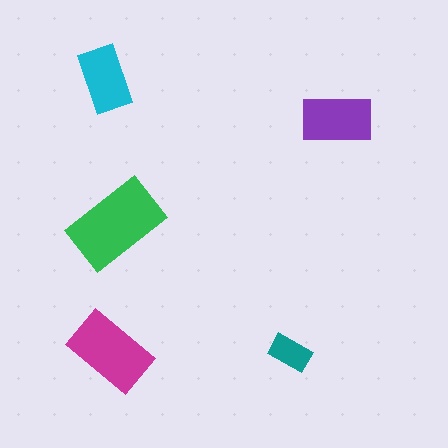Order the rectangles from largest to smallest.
the green one, the magenta one, the purple one, the cyan one, the teal one.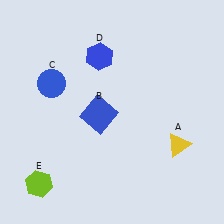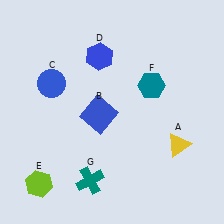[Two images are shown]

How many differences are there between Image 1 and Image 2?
There are 2 differences between the two images.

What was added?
A teal hexagon (F), a teal cross (G) were added in Image 2.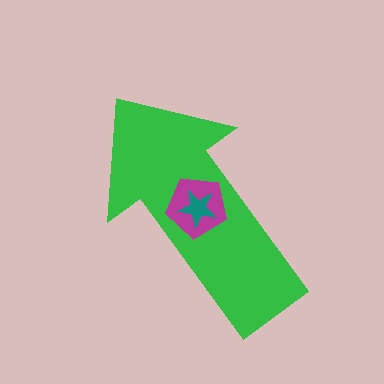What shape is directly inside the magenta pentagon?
The teal star.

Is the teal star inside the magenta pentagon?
Yes.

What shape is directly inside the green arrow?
The magenta pentagon.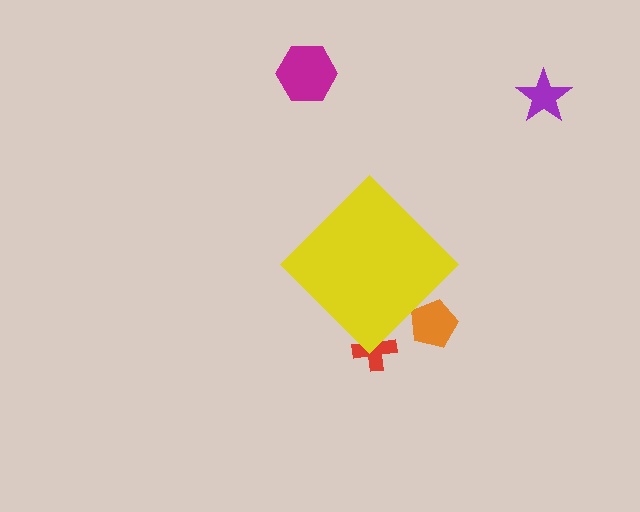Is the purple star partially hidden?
No, the purple star is fully visible.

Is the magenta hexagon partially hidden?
No, the magenta hexagon is fully visible.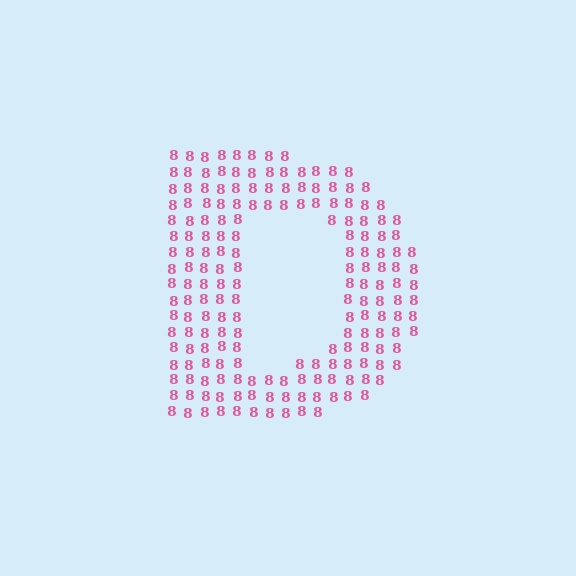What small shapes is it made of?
It is made of small digit 8's.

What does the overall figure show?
The overall figure shows the letter D.